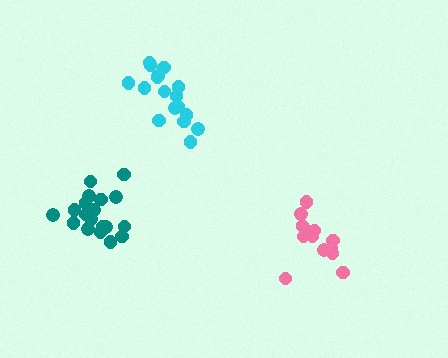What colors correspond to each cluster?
The clusters are colored: teal, pink, cyan.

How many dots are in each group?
Group 1: 19 dots, Group 2: 13 dots, Group 3: 17 dots (49 total).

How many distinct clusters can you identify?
There are 3 distinct clusters.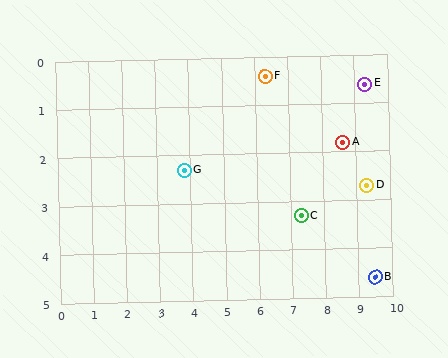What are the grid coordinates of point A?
Point A is at approximately (8.6, 1.8).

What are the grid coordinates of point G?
Point G is at approximately (3.8, 2.3).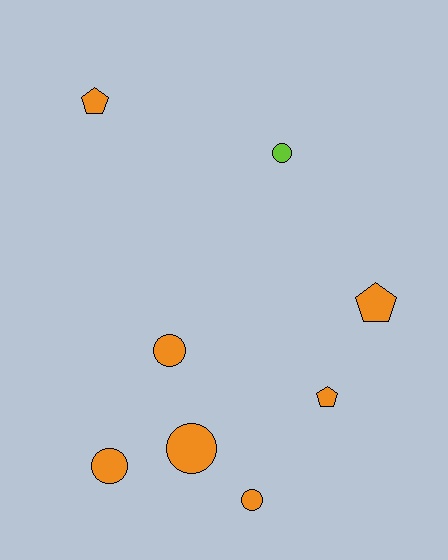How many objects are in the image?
There are 8 objects.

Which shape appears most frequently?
Circle, with 5 objects.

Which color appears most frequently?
Orange, with 7 objects.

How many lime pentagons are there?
There are no lime pentagons.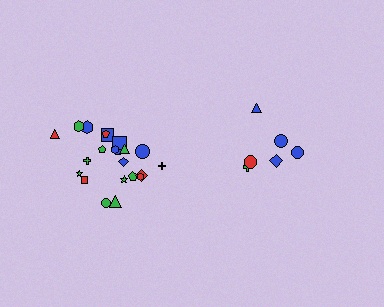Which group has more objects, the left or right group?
The left group.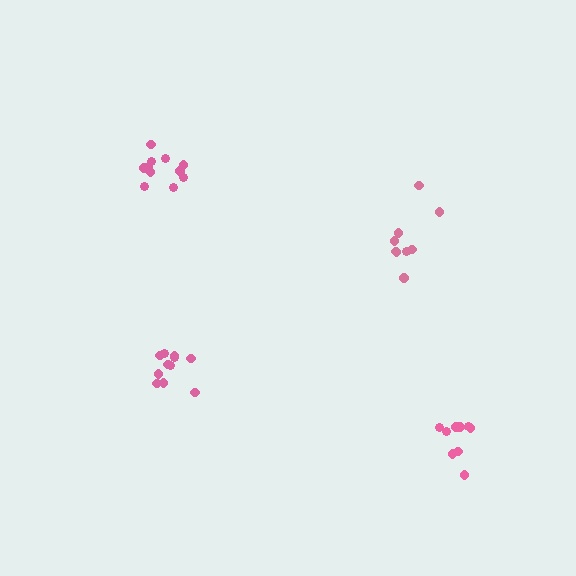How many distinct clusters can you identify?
There are 4 distinct clusters.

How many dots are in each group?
Group 1: 11 dots, Group 2: 9 dots, Group 3: 11 dots, Group 4: 9 dots (40 total).